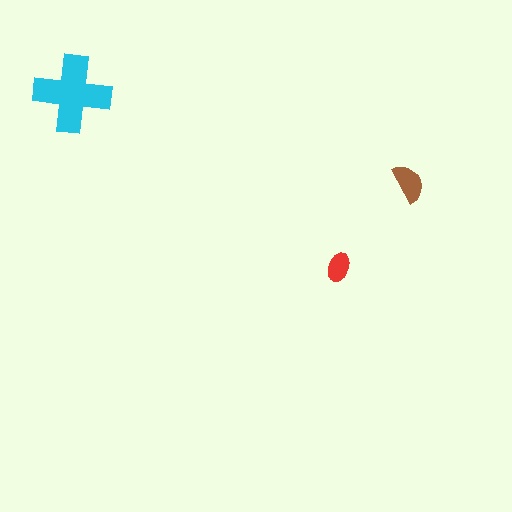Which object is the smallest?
The red ellipse.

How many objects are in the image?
There are 3 objects in the image.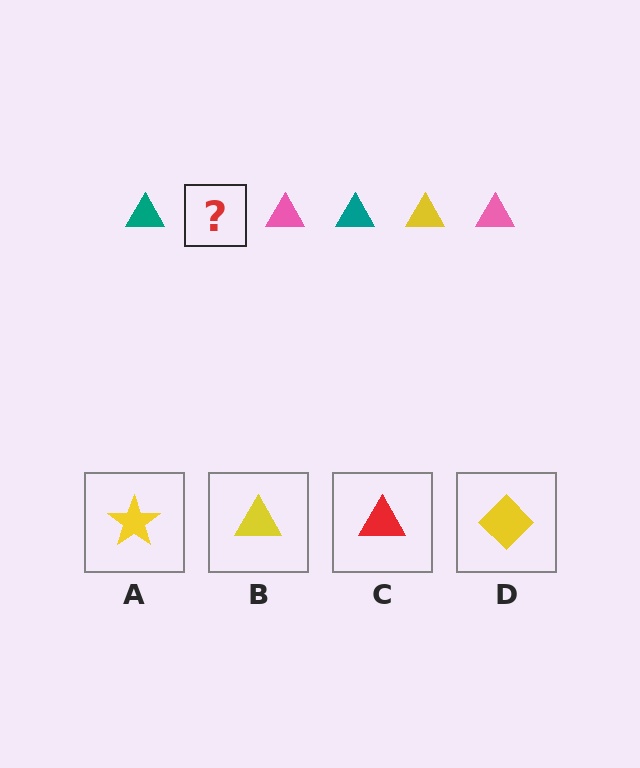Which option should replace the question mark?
Option B.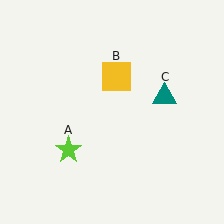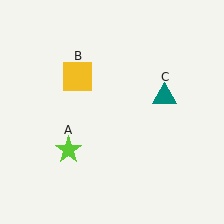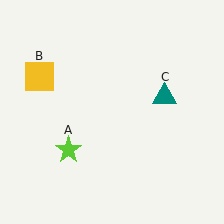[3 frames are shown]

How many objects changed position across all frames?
1 object changed position: yellow square (object B).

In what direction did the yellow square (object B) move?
The yellow square (object B) moved left.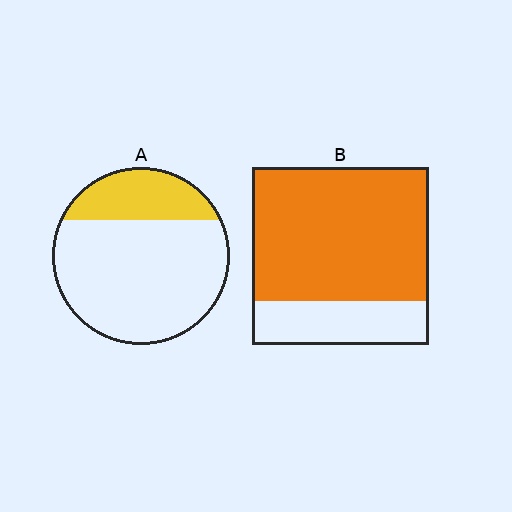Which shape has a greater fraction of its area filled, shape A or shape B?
Shape B.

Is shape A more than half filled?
No.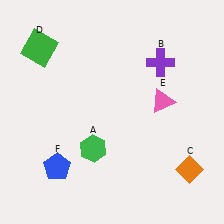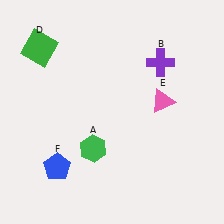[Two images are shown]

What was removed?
The orange diamond (C) was removed in Image 2.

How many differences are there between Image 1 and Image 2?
There is 1 difference between the two images.